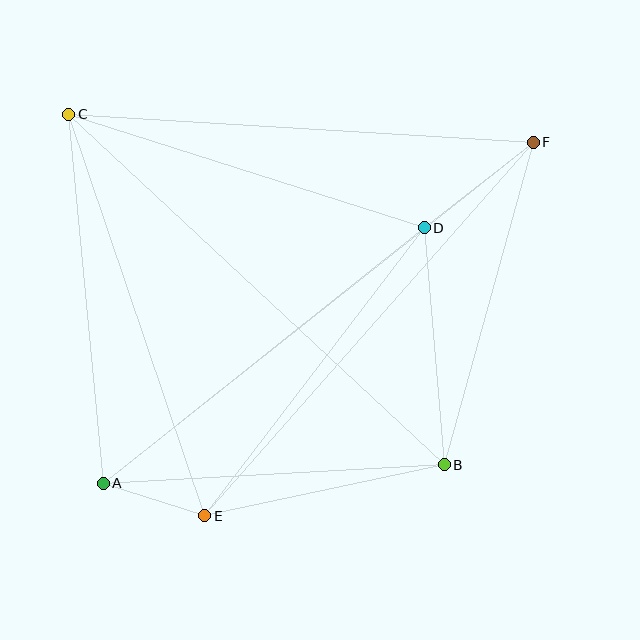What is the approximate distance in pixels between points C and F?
The distance between C and F is approximately 465 pixels.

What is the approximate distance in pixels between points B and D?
The distance between B and D is approximately 238 pixels.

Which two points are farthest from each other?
Points A and F are farthest from each other.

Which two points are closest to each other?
Points A and E are closest to each other.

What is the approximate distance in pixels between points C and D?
The distance between C and D is approximately 373 pixels.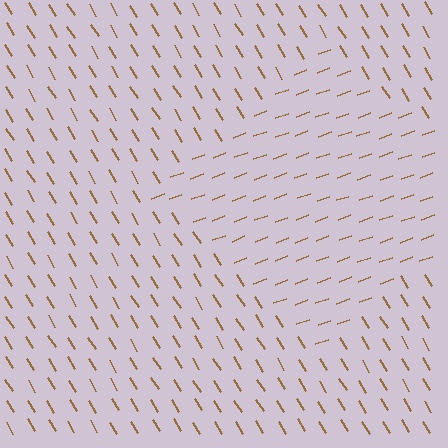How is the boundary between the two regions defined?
The boundary is defined purely by a change in line orientation (approximately 78 degrees difference). All lines are the same color and thickness.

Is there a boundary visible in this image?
Yes, there is a texture boundary formed by a change in line orientation.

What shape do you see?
I see a diamond.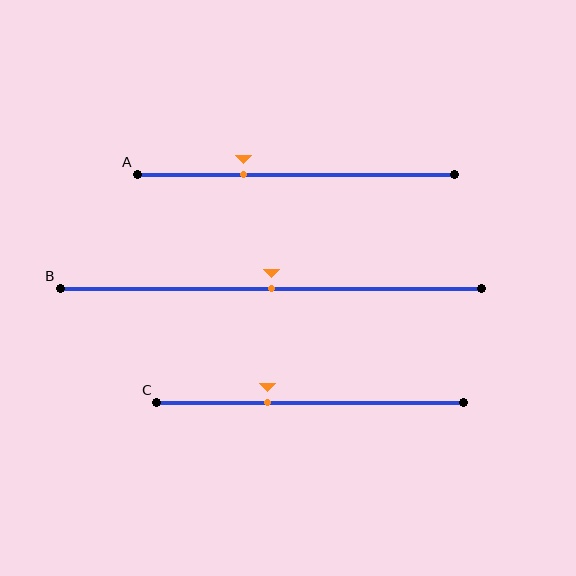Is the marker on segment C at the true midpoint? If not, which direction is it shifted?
No, the marker on segment C is shifted to the left by about 14% of the segment length.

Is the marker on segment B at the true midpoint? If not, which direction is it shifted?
Yes, the marker on segment B is at the true midpoint.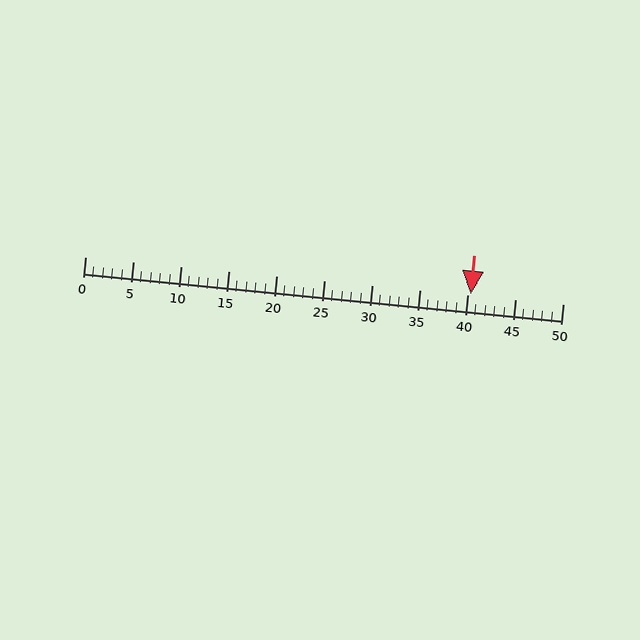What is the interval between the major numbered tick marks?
The major tick marks are spaced 5 units apart.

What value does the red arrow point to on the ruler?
The red arrow points to approximately 40.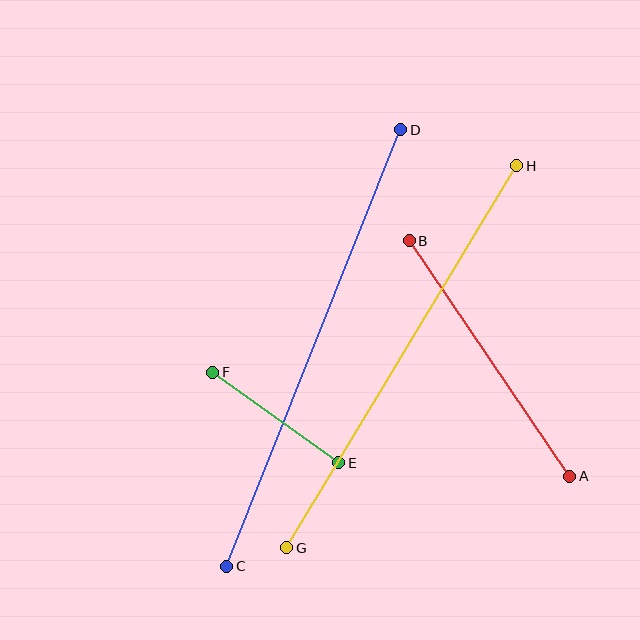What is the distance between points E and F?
The distance is approximately 155 pixels.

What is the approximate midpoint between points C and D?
The midpoint is at approximately (314, 348) pixels.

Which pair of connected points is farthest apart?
Points C and D are farthest apart.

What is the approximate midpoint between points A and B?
The midpoint is at approximately (490, 359) pixels.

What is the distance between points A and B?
The distance is approximately 285 pixels.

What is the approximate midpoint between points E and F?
The midpoint is at approximately (276, 417) pixels.